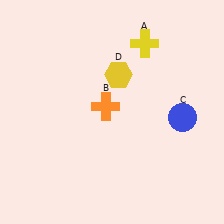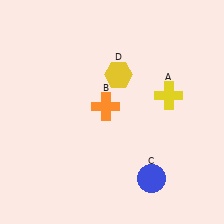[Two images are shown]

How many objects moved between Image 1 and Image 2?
2 objects moved between the two images.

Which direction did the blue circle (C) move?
The blue circle (C) moved down.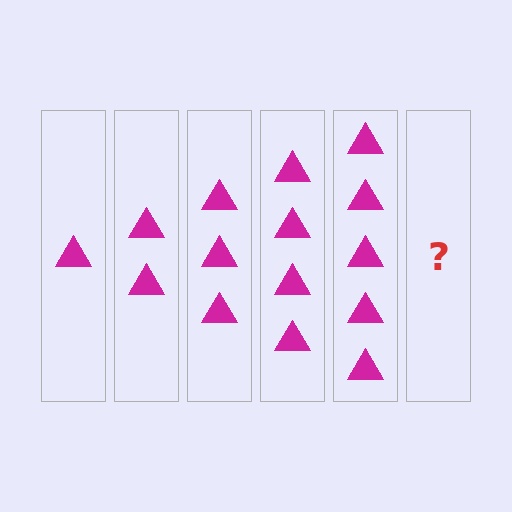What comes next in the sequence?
The next element should be 6 triangles.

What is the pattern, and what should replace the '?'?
The pattern is that each step adds one more triangle. The '?' should be 6 triangles.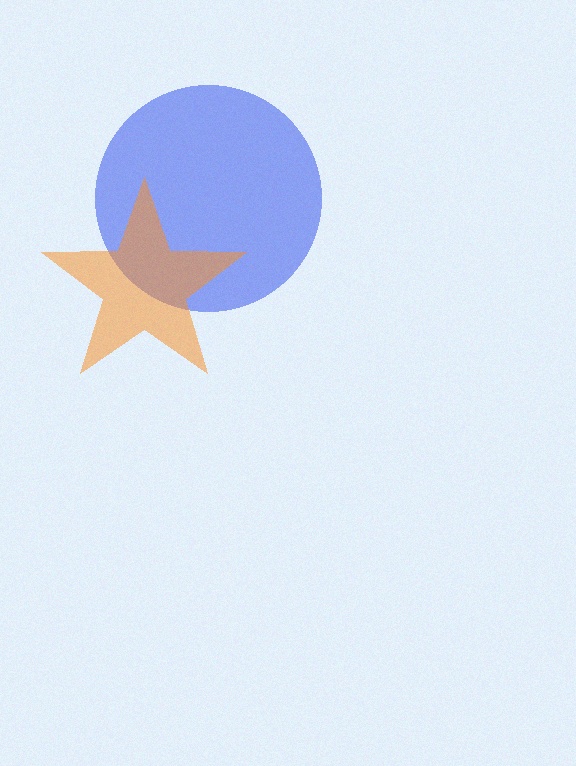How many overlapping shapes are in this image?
There are 2 overlapping shapes in the image.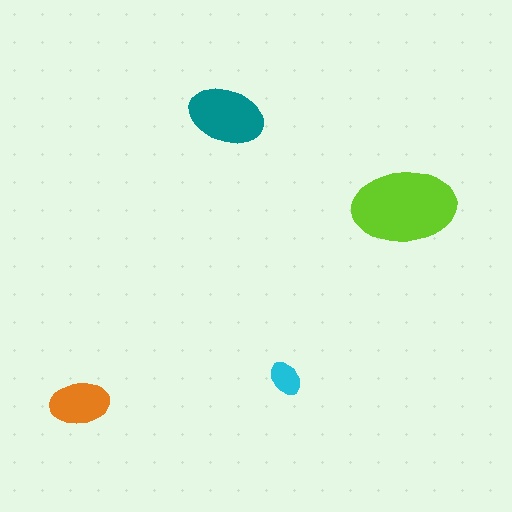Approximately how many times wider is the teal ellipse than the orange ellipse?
About 1.5 times wider.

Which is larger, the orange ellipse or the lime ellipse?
The lime one.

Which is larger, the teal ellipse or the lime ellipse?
The lime one.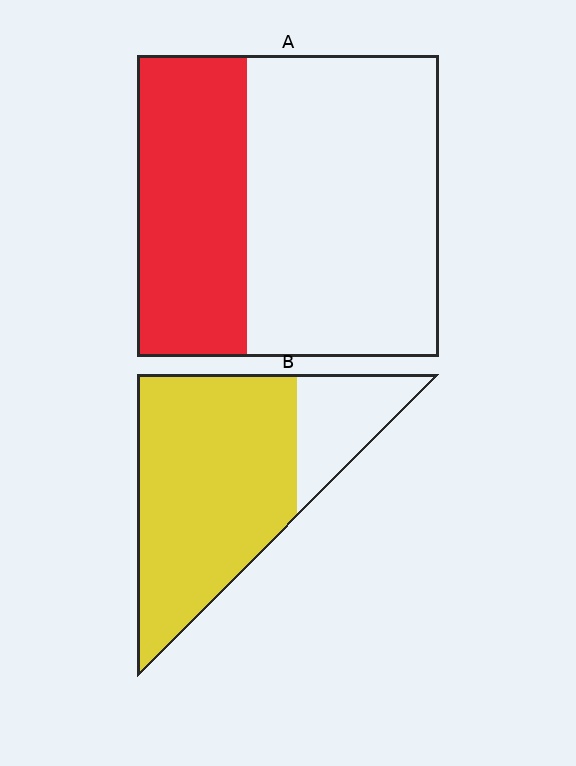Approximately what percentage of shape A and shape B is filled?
A is approximately 35% and B is approximately 80%.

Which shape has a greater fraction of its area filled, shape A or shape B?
Shape B.